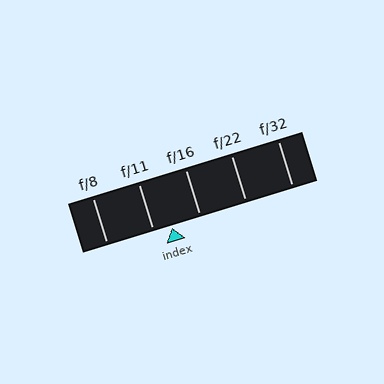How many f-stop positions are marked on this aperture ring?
There are 5 f-stop positions marked.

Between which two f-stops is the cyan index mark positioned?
The index mark is between f/11 and f/16.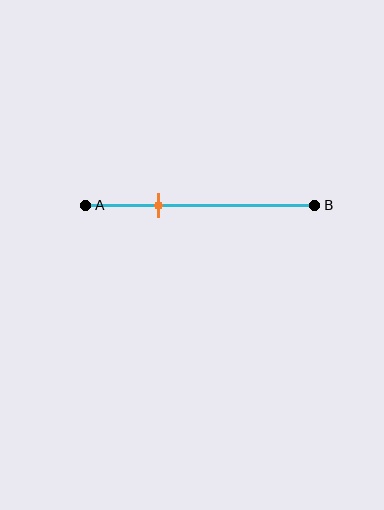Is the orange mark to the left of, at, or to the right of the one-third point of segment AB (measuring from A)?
The orange mark is approximately at the one-third point of segment AB.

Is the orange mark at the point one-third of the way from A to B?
Yes, the mark is approximately at the one-third point.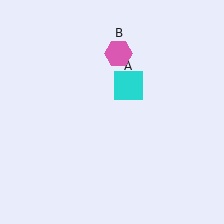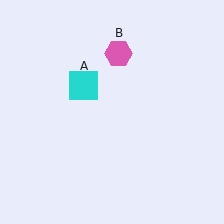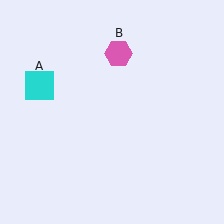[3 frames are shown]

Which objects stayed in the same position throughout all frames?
Pink hexagon (object B) remained stationary.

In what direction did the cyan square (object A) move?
The cyan square (object A) moved left.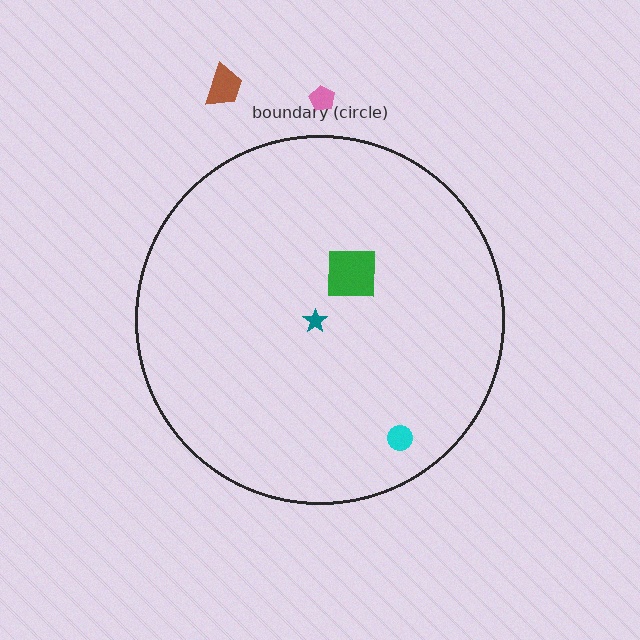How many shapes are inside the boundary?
3 inside, 2 outside.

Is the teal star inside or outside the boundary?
Inside.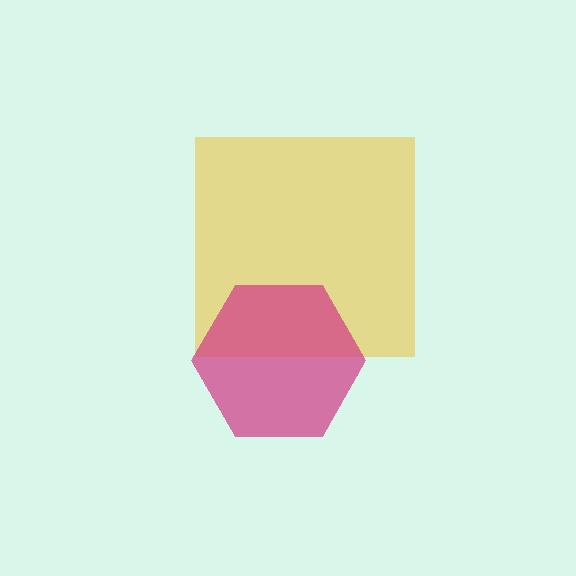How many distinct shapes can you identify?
There are 2 distinct shapes: a yellow square, a magenta hexagon.